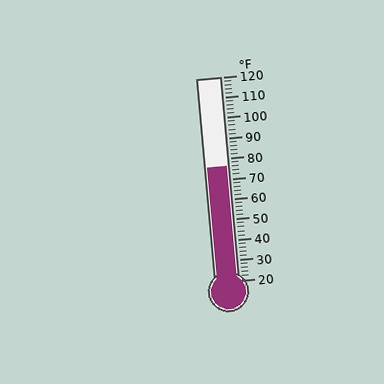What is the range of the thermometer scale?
The thermometer scale ranges from 20°F to 120°F.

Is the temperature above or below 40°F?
The temperature is above 40°F.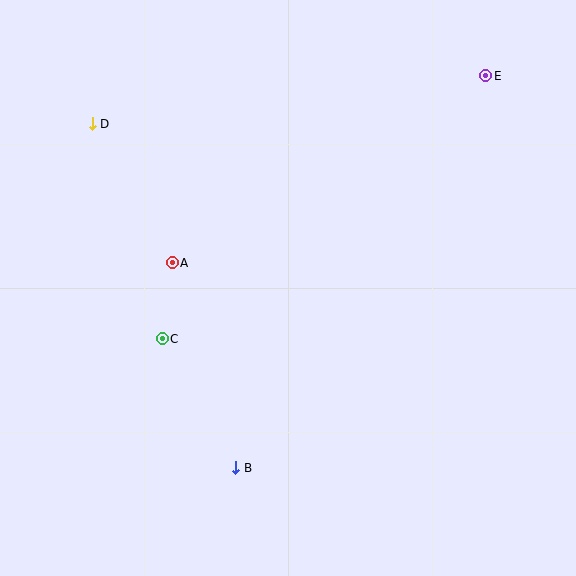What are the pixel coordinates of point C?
Point C is at (162, 339).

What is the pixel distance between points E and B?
The distance between E and B is 465 pixels.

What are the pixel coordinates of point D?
Point D is at (92, 124).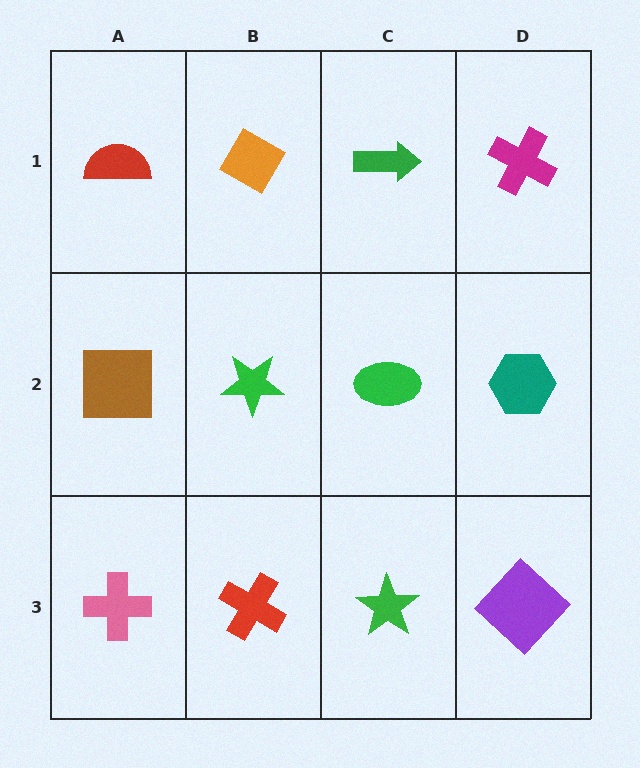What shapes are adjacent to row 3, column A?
A brown square (row 2, column A), a red cross (row 3, column B).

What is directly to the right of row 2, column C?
A teal hexagon.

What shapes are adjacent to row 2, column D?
A magenta cross (row 1, column D), a purple diamond (row 3, column D), a green ellipse (row 2, column C).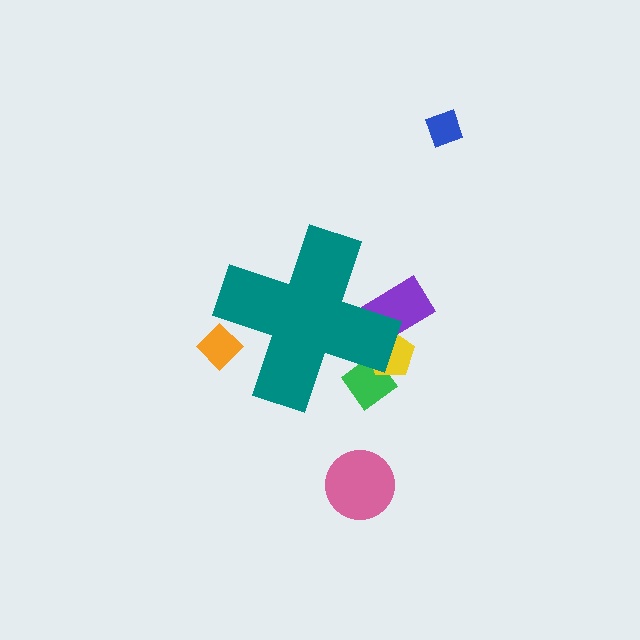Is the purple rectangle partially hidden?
Yes, the purple rectangle is partially hidden behind the teal cross.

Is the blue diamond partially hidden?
No, the blue diamond is fully visible.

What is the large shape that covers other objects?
A teal cross.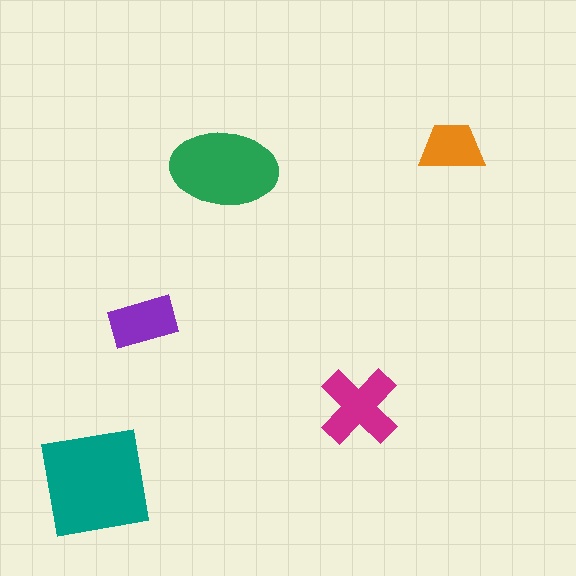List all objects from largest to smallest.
The teal square, the green ellipse, the magenta cross, the purple rectangle, the orange trapezoid.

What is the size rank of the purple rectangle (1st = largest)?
4th.